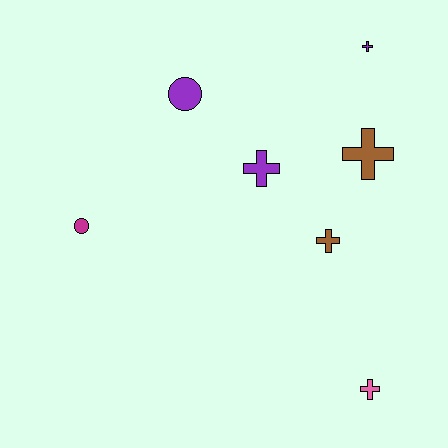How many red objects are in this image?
There are no red objects.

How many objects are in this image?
There are 7 objects.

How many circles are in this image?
There are 2 circles.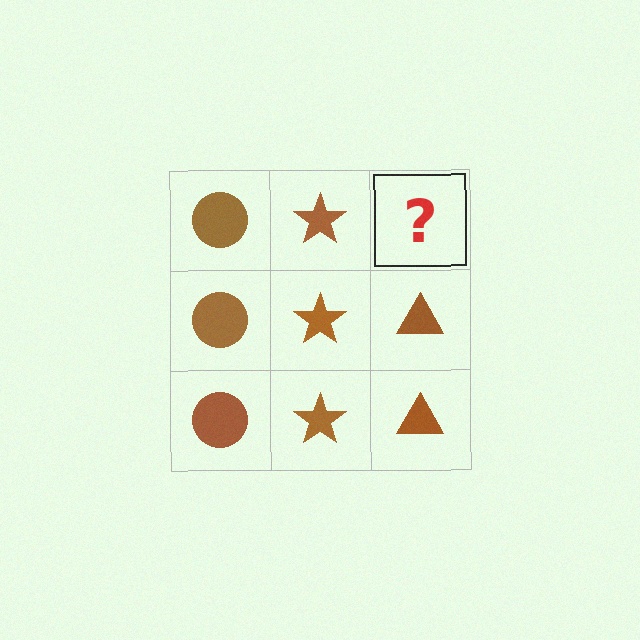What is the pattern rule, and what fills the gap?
The rule is that each column has a consistent shape. The gap should be filled with a brown triangle.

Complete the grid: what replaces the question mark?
The question mark should be replaced with a brown triangle.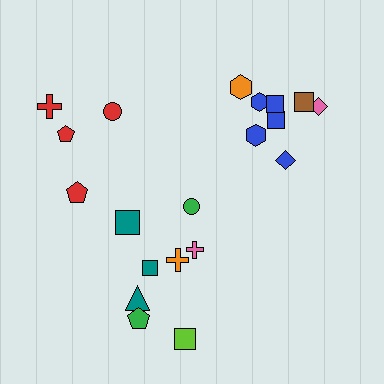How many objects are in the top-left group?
There are 4 objects.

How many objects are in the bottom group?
There are 8 objects.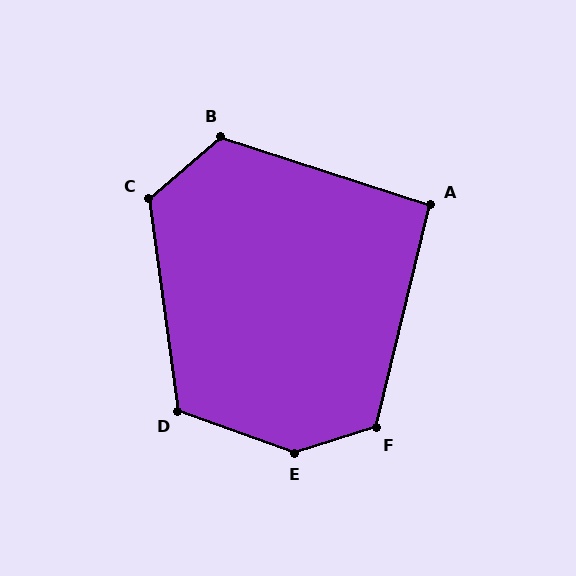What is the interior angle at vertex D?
Approximately 118 degrees (obtuse).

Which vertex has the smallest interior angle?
A, at approximately 94 degrees.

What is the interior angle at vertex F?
Approximately 121 degrees (obtuse).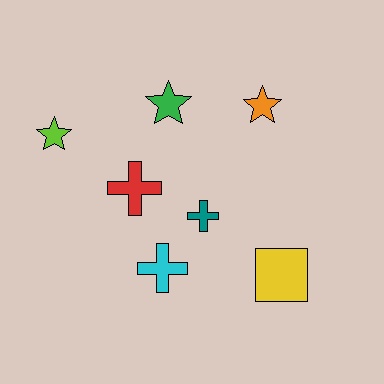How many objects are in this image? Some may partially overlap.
There are 7 objects.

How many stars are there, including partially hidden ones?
There are 3 stars.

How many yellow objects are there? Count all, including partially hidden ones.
There is 1 yellow object.